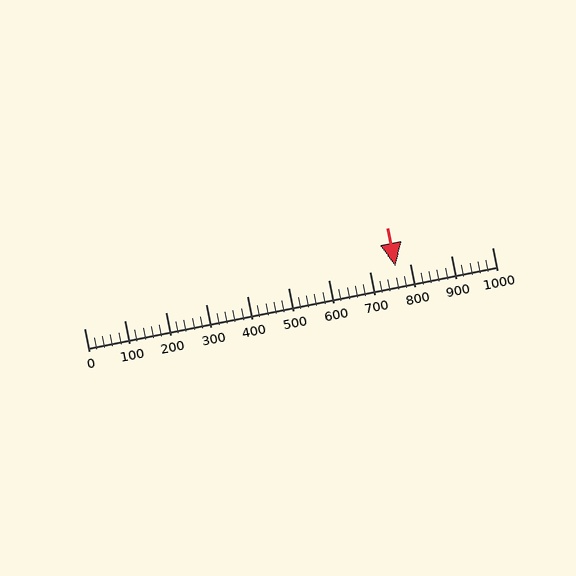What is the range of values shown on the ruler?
The ruler shows values from 0 to 1000.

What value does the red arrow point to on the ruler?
The red arrow points to approximately 762.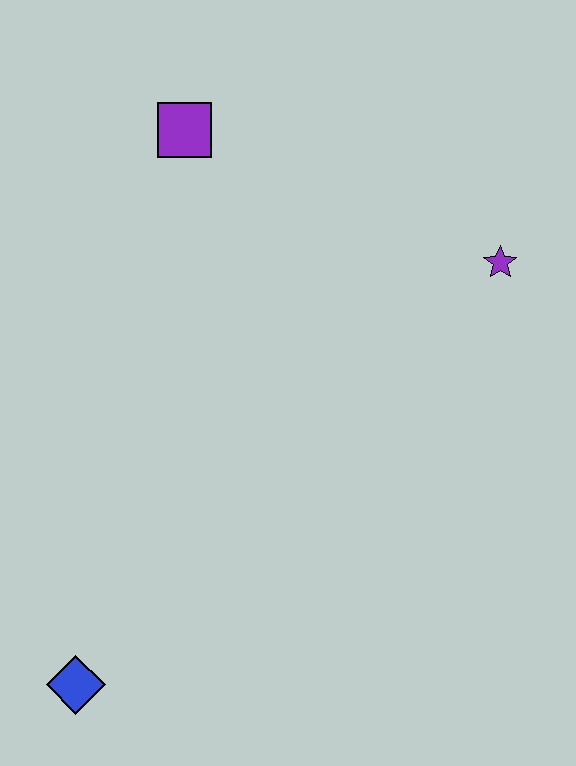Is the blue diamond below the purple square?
Yes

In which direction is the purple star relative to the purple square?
The purple star is to the right of the purple square.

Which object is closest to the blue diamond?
The purple square is closest to the blue diamond.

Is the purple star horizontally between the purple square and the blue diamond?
No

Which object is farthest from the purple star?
The blue diamond is farthest from the purple star.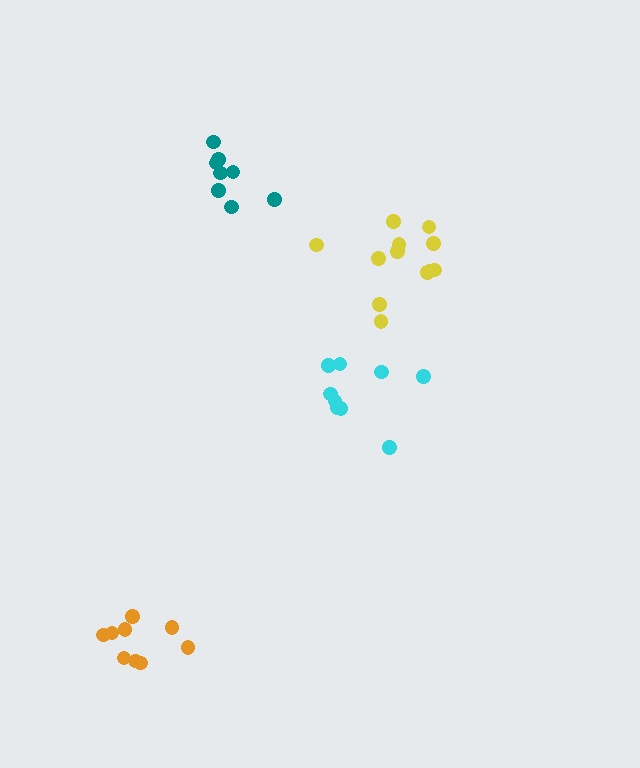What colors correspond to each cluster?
The clusters are colored: yellow, cyan, orange, teal.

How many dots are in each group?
Group 1: 12 dots, Group 2: 9 dots, Group 3: 9 dots, Group 4: 8 dots (38 total).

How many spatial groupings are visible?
There are 4 spatial groupings.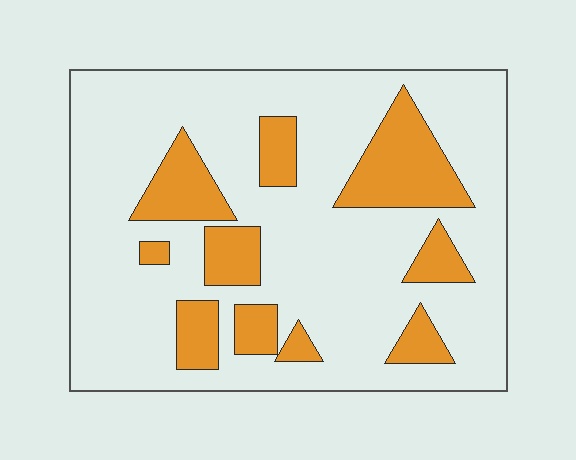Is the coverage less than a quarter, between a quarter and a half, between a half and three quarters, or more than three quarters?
Less than a quarter.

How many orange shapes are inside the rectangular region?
10.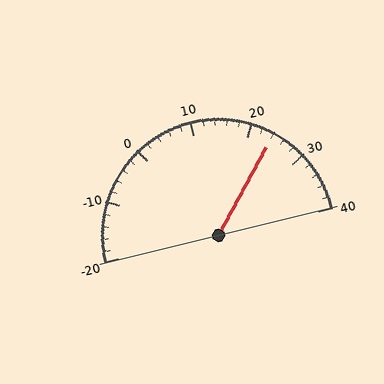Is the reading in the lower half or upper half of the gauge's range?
The reading is in the upper half of the range (-20 to 40).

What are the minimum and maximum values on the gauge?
The gauge ranges from -20 to 40.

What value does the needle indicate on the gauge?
The needle indicates approximately 24.